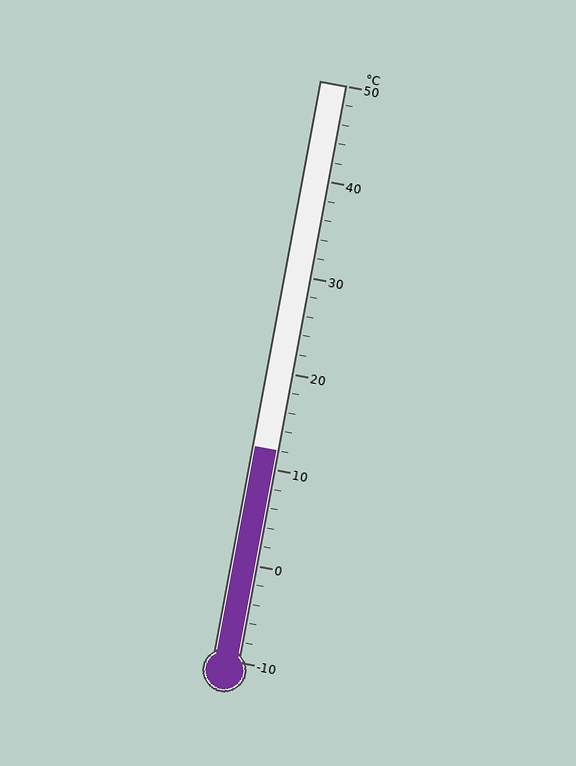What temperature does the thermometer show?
The thermometer shows approximately 12°C.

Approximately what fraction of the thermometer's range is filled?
The thermometer is filled to approximately 35% of its range.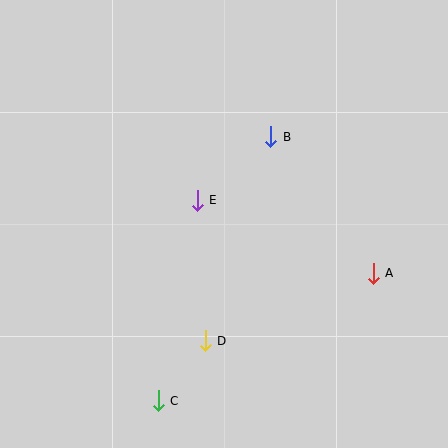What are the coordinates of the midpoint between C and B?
The midpoint between C and B is at (214, 269).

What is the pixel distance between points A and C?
The distance between A and C is 250 pixels.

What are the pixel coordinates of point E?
Point E is at (197, 200).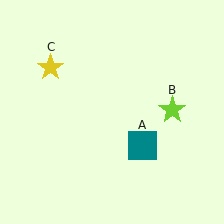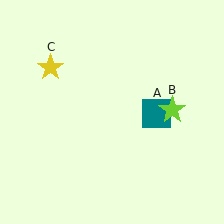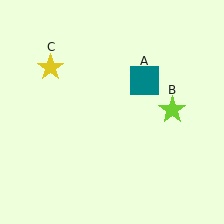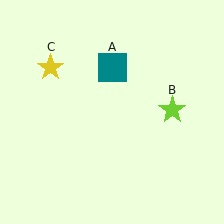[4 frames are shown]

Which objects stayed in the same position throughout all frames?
Lime star (object B) and yellow star (object C) remained stationary.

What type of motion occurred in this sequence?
The teal square (object A) rotated counterclockwise around the center of the scene.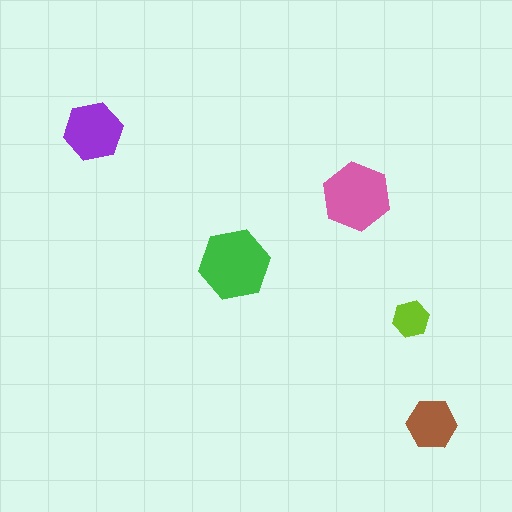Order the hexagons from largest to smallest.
the green one, the pink one, the purple one, the brown one, the lime one.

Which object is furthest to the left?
The purple hexagon is leftmost.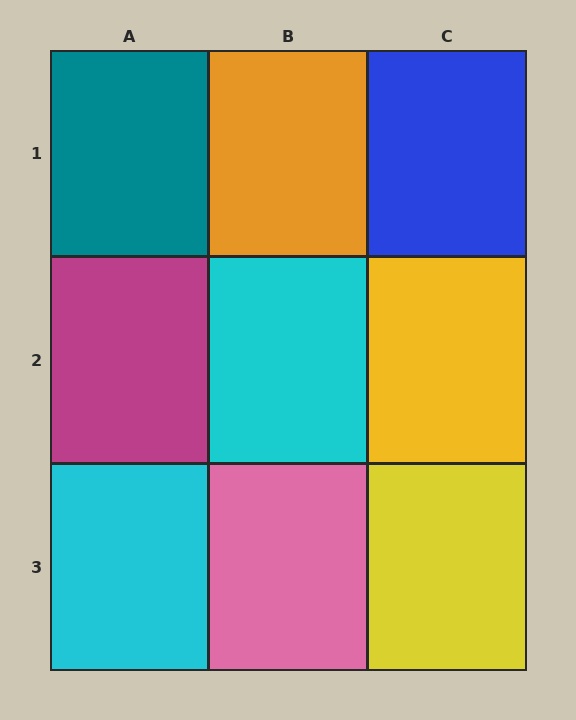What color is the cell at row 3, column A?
Cyan.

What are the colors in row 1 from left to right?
Teal, orange, blue.